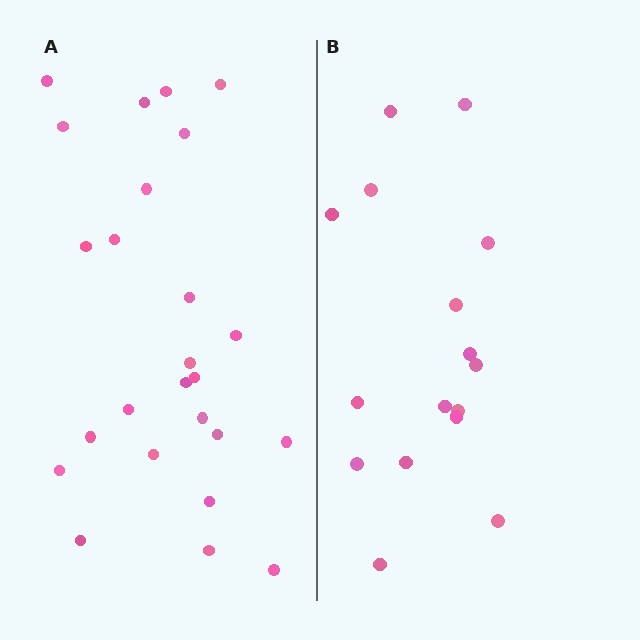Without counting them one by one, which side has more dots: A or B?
Region A (the left region) has more dots.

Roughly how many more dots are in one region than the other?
Region A has roughly 8 or so more dots than region B.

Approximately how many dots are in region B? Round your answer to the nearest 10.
About 20 dots. (The exact count is 16, which rounds to 20.)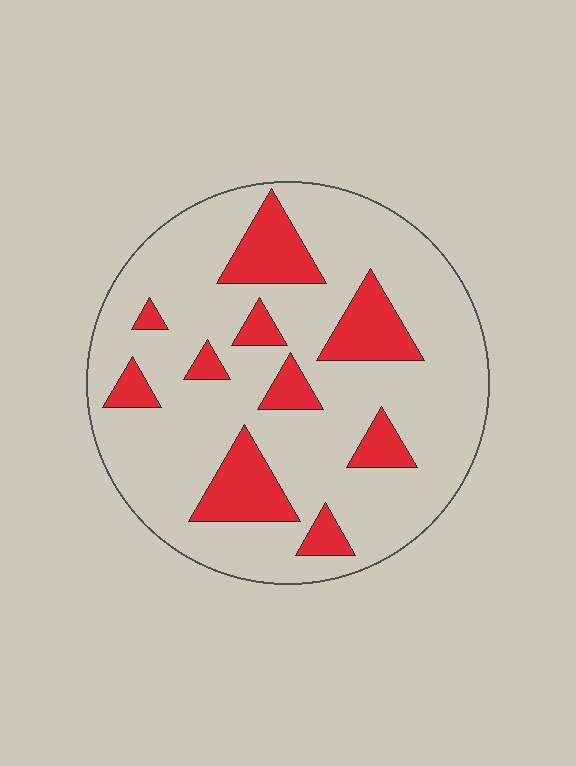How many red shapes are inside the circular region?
10.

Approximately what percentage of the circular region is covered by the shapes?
Approximately 20%.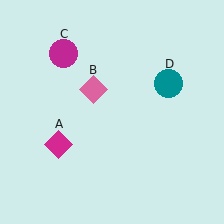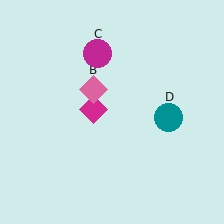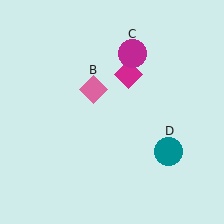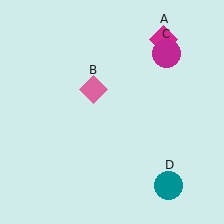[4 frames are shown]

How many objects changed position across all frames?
3 objects changed position: magenta diamond (object A), magenta circle (object C), teal circle (object D).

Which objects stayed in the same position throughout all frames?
Pink diamond (object B) remained stationary.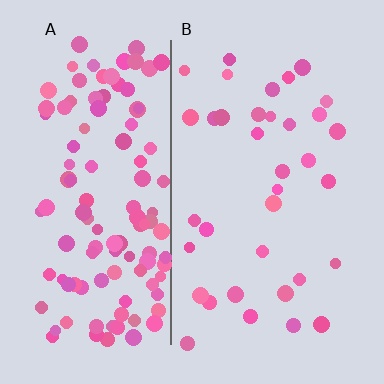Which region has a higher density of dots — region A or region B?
A (the left).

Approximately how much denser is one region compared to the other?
Approximately 3.3× — region A over region B.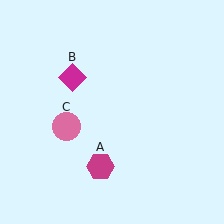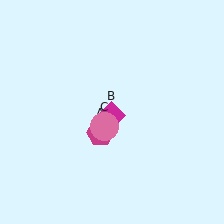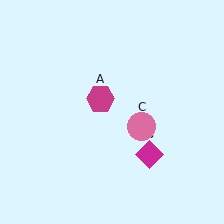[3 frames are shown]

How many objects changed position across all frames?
3 objects changed position: magenta hexagon (object A), magenta diamond (object B), pink circle (object C).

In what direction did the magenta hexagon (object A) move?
The magenta hexagon (object A) moved up.